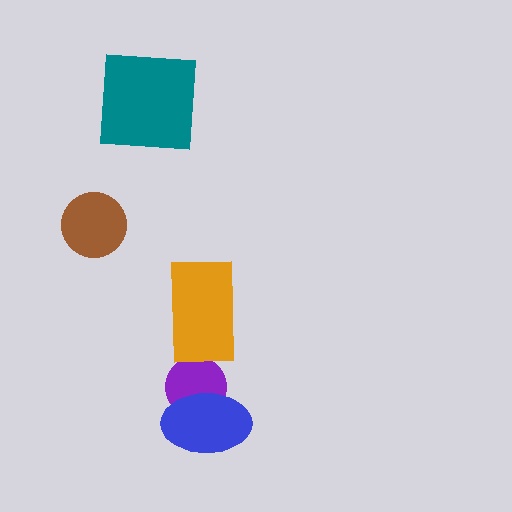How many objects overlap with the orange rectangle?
0 objects overlap with the orange rectangle.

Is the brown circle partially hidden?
No, no other shape covers it.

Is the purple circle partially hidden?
Yes, it is partially covered by another shape.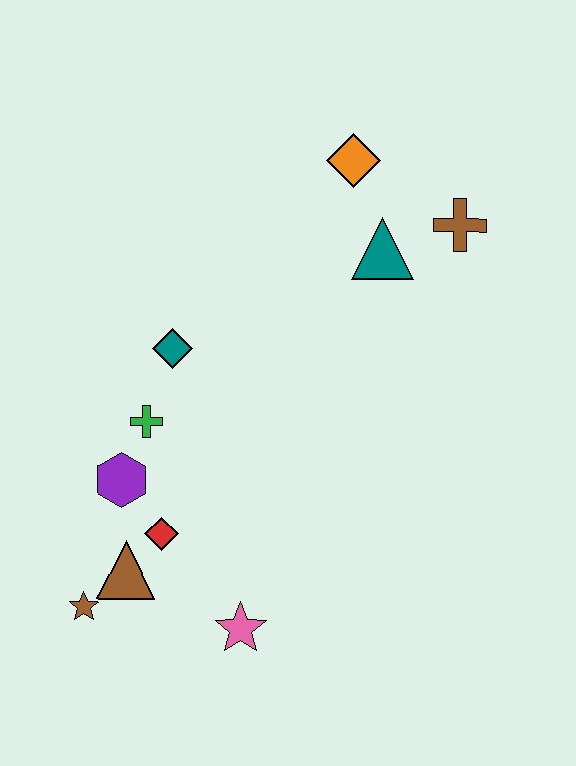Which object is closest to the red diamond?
The brown triangle is closest to the red diamond.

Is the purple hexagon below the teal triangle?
Yes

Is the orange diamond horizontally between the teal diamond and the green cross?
No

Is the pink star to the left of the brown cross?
Yes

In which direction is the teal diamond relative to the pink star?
The teal diamond is above the pink star.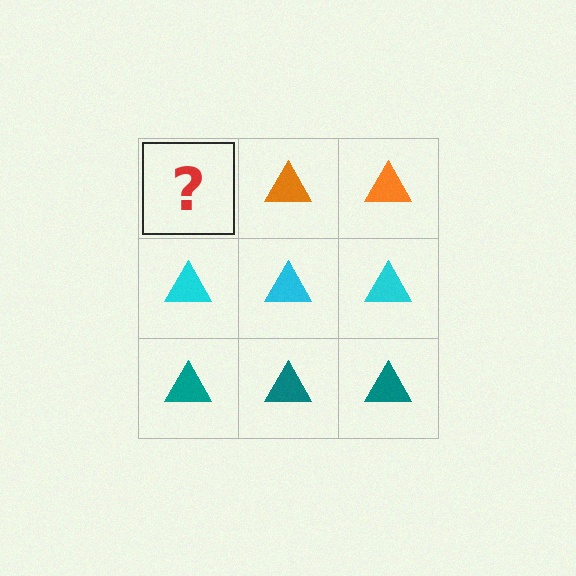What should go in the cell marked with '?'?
The missing cell should contain an orange triangle.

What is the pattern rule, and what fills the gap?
The rule is that each row has a consistent color. The gap should be filled with an orange triangle.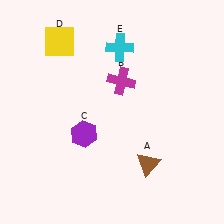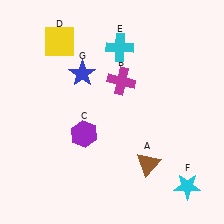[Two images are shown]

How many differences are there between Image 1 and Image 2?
There are 2 differences between the two images.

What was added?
A cyan star (F), a blue star (G) were added in Image 2.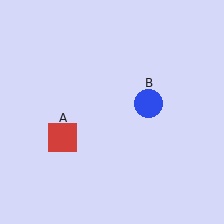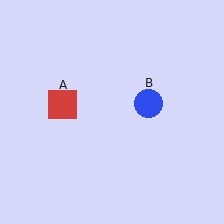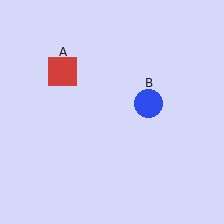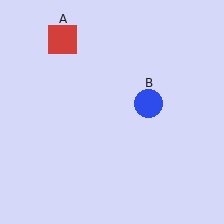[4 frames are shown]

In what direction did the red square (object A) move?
The red square (object A) moved up.